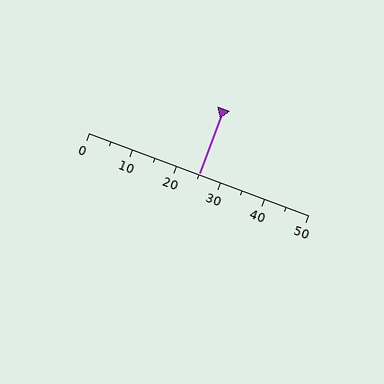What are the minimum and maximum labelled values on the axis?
The axis runs from 0 to 50.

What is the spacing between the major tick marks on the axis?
The major ticks are spaced 10 apart.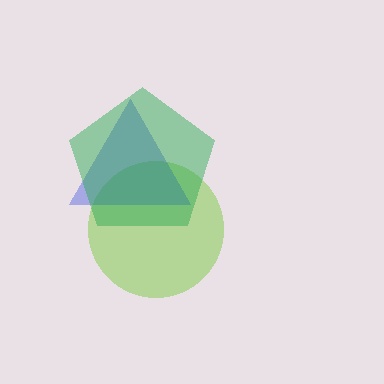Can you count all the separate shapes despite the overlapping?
Yes, there are 3 separate shapes.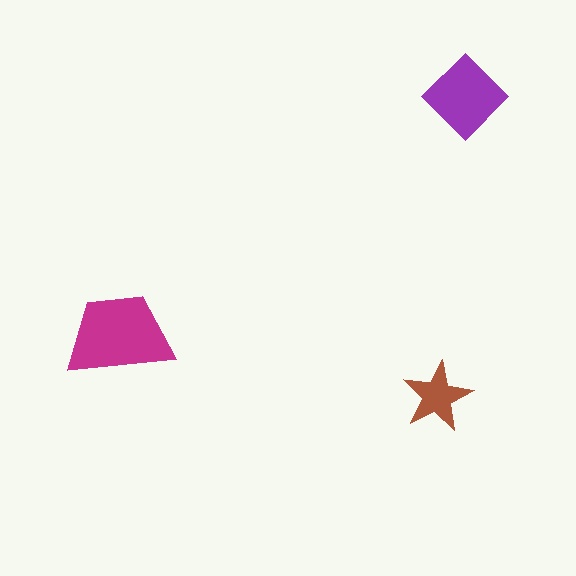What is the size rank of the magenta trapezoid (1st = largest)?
1st.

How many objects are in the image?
There are 3 objects in the image.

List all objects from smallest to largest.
The brown star, the purple diamond, the magenta trapezoid.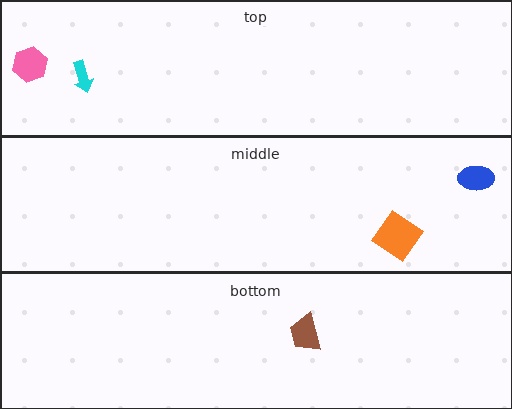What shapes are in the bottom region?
The brown trapezoid.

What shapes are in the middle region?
The blue ellipse, the orange diamond.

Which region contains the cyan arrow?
The top region.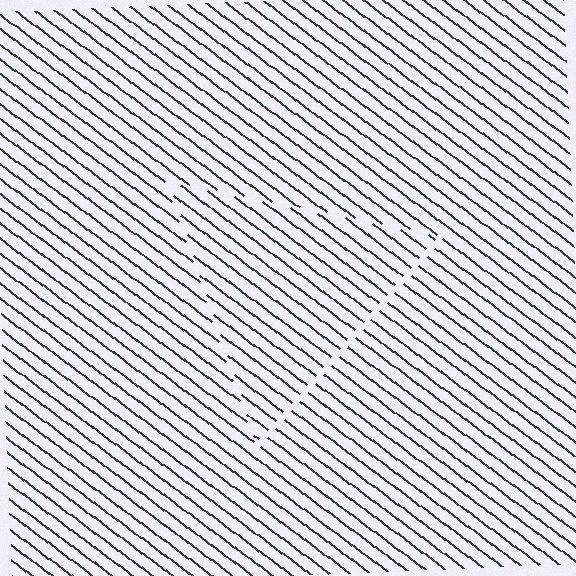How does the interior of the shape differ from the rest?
The interior of the shape contains the same grating, shifted by half a period — the contour is defined by the phase discontinuity where line-ends from the inner and outer gratings abut.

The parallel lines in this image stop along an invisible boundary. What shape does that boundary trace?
An illusory triangle. The interior of the shape contains the same grating, shifted by half a period — the contour is defined by the phase discontinuity where line-ends from the inner and outer gratings abut.